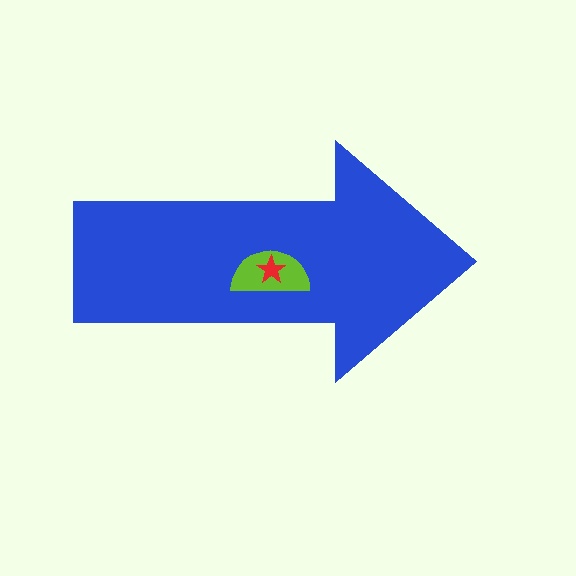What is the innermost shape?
The red star.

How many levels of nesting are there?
3.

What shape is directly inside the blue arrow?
The lime semicircle.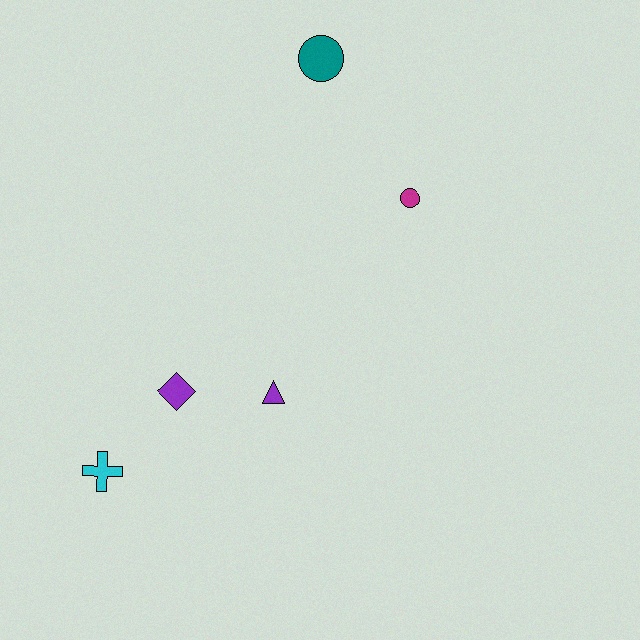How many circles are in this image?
There are 2 circles.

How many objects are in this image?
There are 5 objects.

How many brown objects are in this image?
There are no brown objects.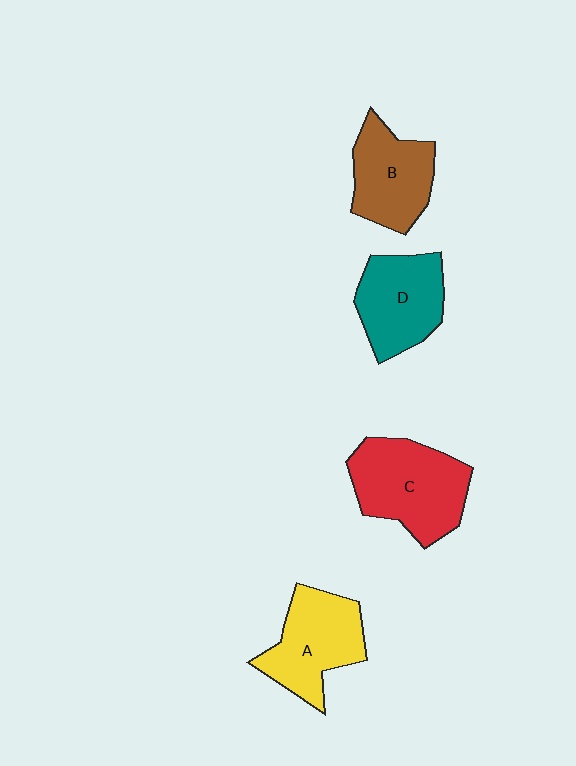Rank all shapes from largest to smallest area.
From largest to smallest: C (red), A (yellow), D (teal), B (brown).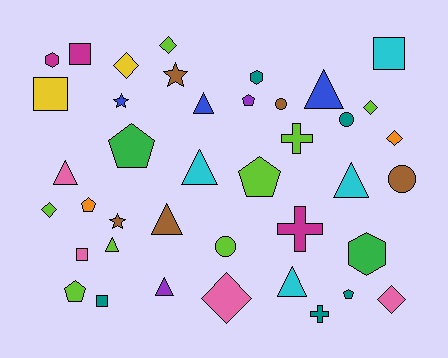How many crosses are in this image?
There are 3 crosses.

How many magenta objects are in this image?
There are 3 magenta objects.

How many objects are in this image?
There are 40 objects.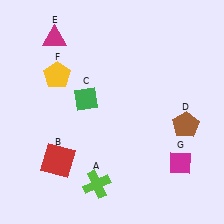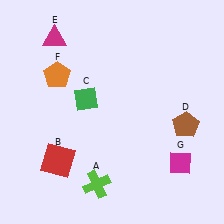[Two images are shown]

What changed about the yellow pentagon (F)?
In Image 1, F is yellow. In Image 2, it changed to orange.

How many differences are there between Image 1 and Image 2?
There is 1 difference between the two images.